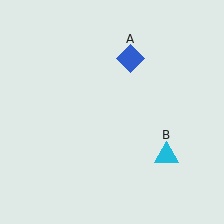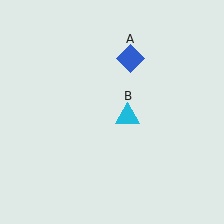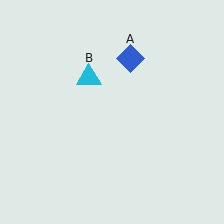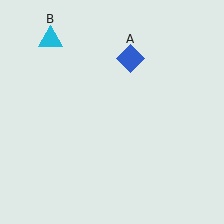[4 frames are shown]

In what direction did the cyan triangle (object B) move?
The cyan triangle (object B) moved up and to the left.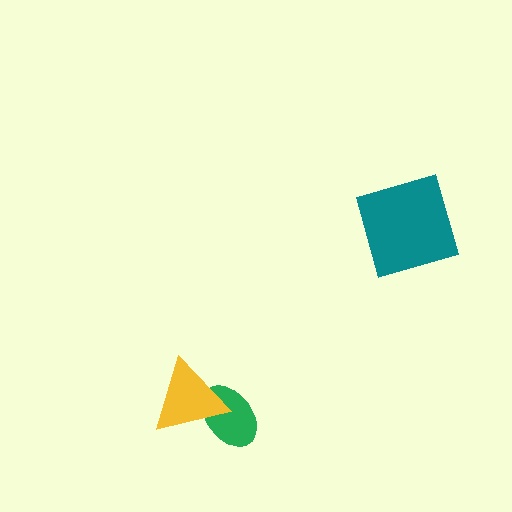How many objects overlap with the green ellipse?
1 object overlaps with the green ellipse.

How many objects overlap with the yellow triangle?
1 object overlaps with the yellow triangle.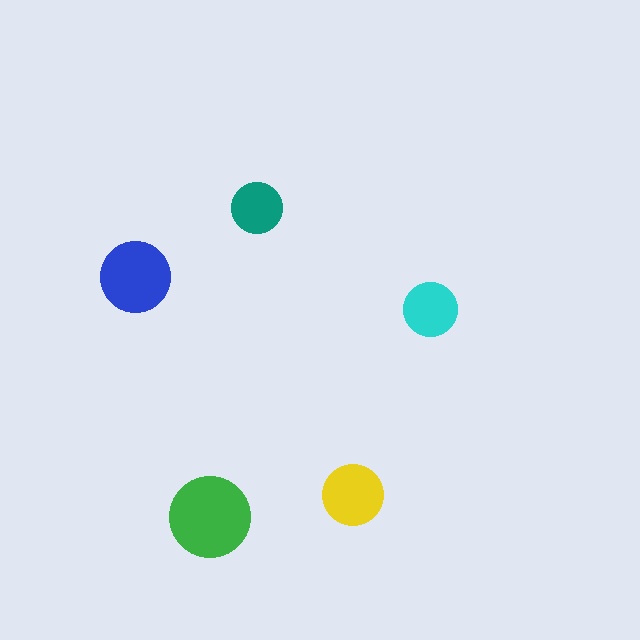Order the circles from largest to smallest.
the green one, the blue one, the yellow one, the cyan one, the teal one.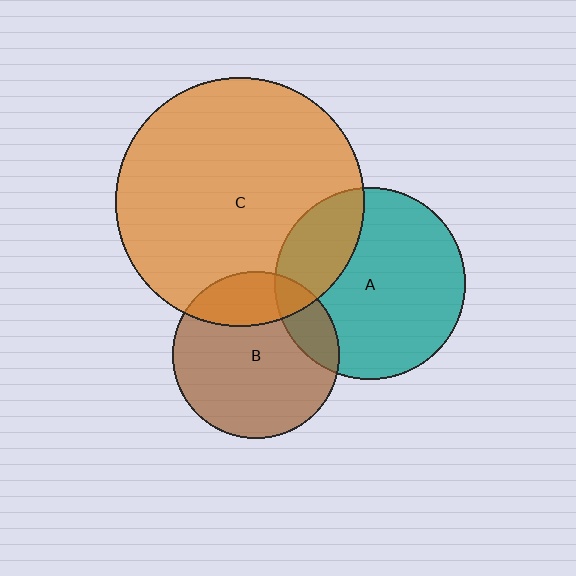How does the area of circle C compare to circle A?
Approximately 1.7 times.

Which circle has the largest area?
Circle C (orange).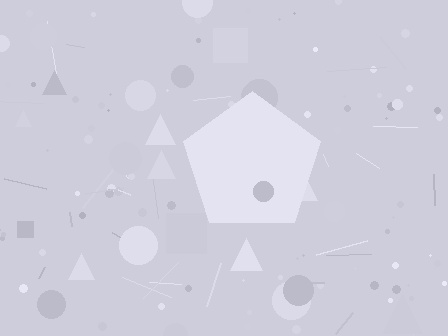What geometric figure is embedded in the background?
A pentagon is embedded in the background.